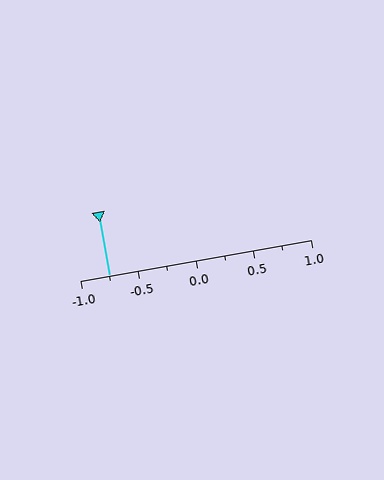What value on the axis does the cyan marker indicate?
The marker indicates approximately -0.75.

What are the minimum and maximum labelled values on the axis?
The axis runs from -1.0 to 1.0.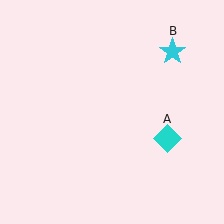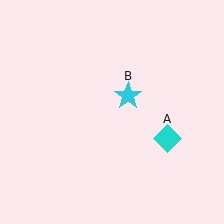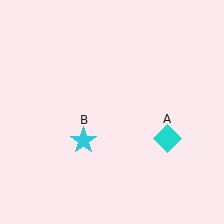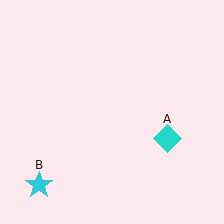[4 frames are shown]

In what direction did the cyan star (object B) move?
The cyan star (object B) moved down and to the left.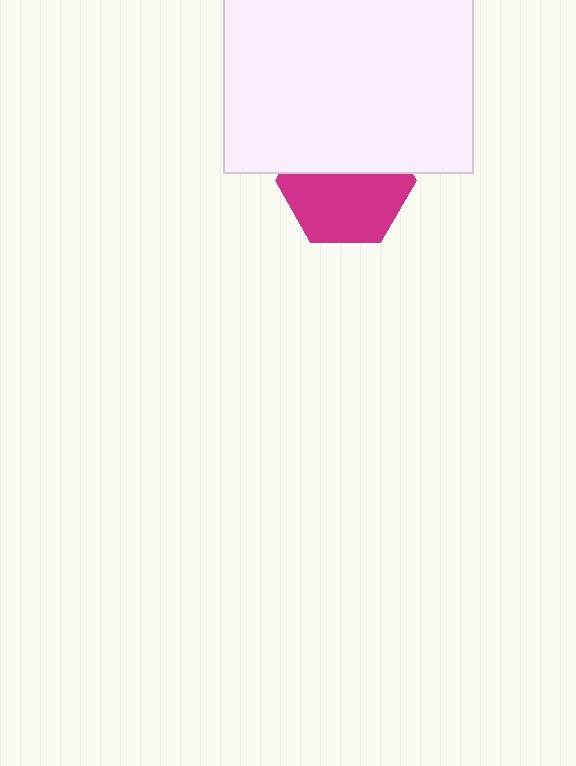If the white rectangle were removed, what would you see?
You would see the complete magenta hexagon.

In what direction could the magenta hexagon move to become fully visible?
The magenta hexagon could move down. That would shift it out from behind the white rectangle entirely.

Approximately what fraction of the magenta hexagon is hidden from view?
Roughly 42% of the magenta hexagon is hidden behind the white rectangle.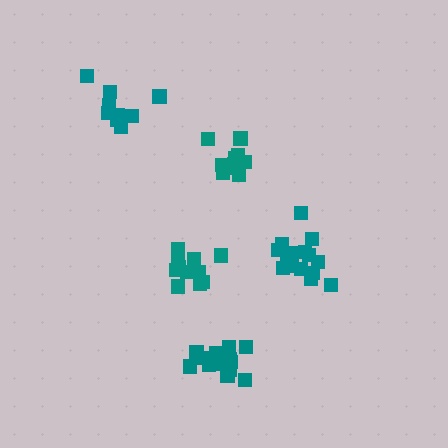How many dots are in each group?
Group 1: 16 dots, Group 2: 11 dots, Group 3: 11 dots, Group 4: 14 dots, Group 5: 10 dots (62 total).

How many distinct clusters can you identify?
There are 5 distinct clusters.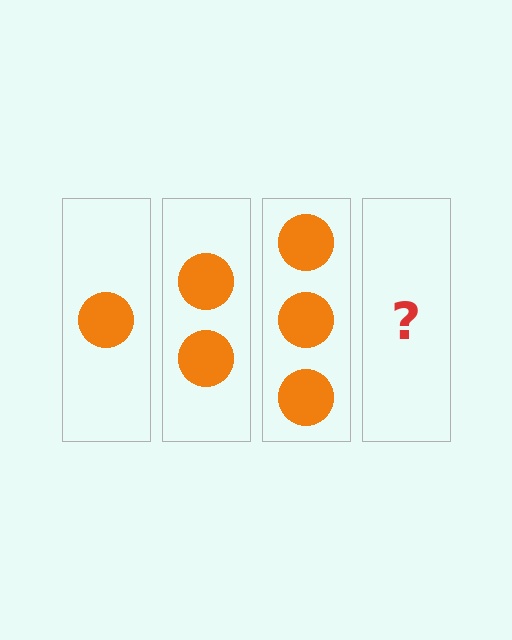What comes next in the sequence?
The next element should be 4 circles.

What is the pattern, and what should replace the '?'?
The pattern is that each step adds one more circle. The '?' should be 4 circles.